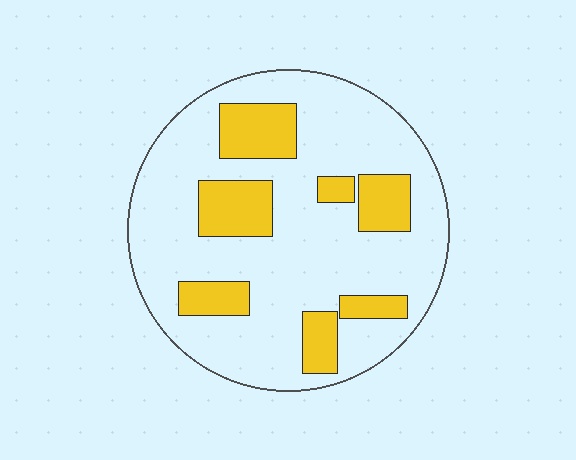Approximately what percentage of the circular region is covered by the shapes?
Approximately 25%.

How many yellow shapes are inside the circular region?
7.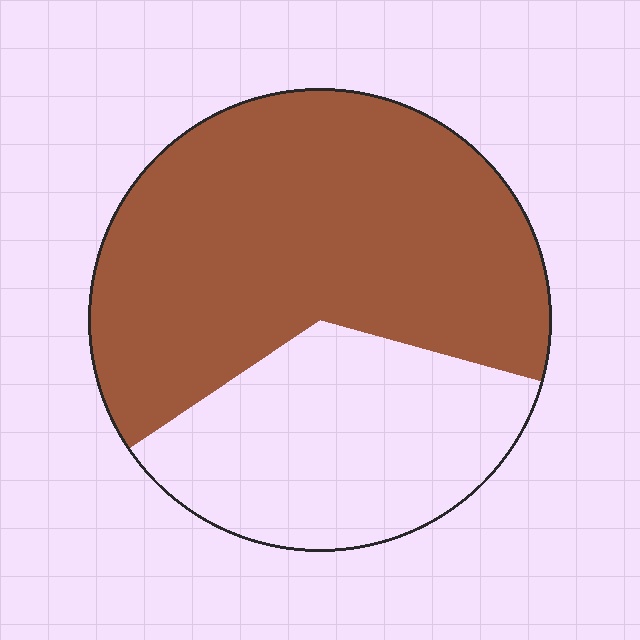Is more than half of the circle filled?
Yes.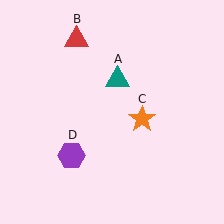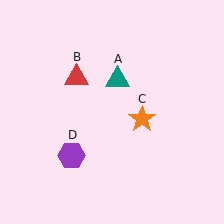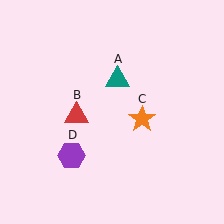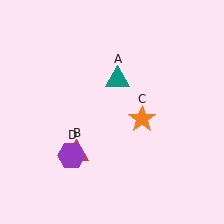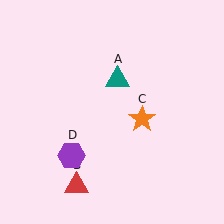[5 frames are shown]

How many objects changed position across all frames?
1 object changed position: red triangle (object B).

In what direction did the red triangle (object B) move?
The red triangle (object B) moved down.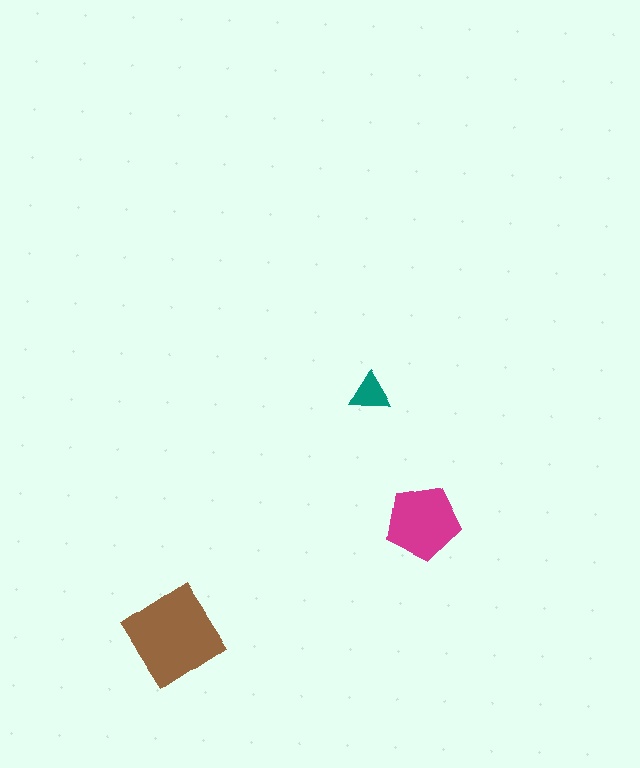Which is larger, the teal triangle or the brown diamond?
The brown diamond.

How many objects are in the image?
There are 3 objects in the image.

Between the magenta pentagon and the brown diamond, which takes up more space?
The brown diamond.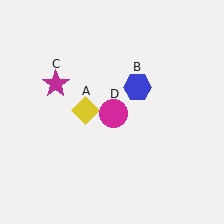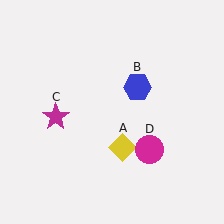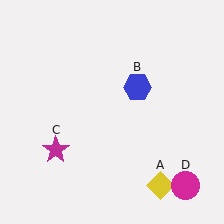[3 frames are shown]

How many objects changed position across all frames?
3 objects changed position: yellow diamond (object A), magenta star (object C), magenta circle (object D).